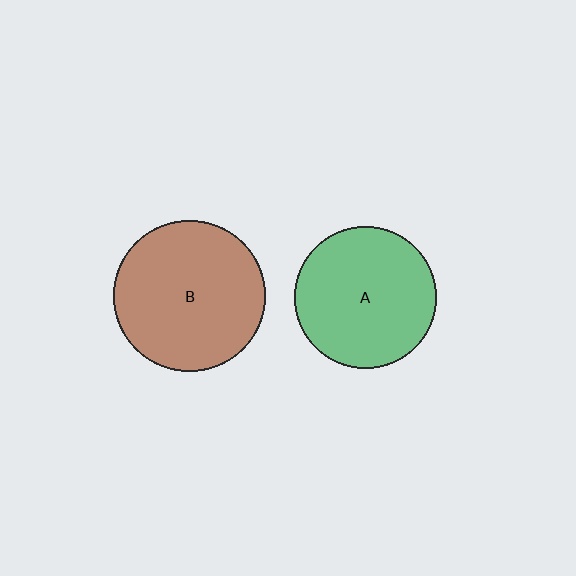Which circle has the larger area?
Circle B (brown).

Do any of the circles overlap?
No, none of the circles overlap.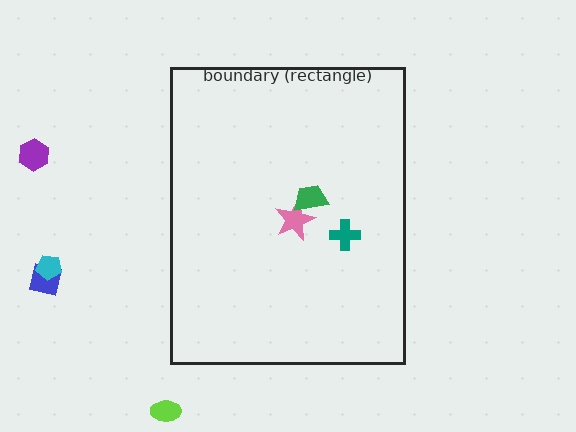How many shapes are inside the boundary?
3 inside, 4 outside.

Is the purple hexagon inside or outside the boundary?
Outside.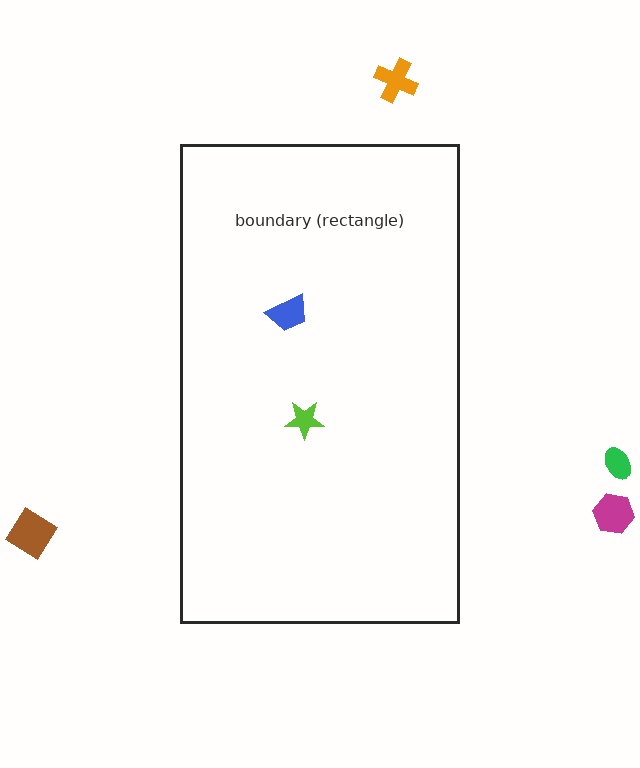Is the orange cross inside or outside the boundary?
Outside.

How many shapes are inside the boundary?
2 inside, 4 outside.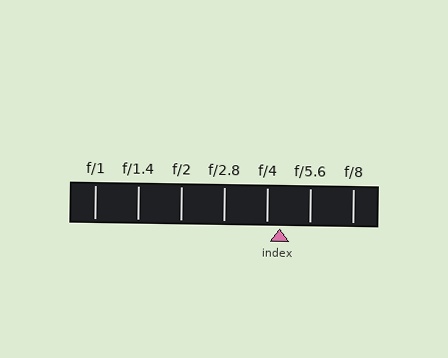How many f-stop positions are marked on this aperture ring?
There are 7 f-stop positions marked.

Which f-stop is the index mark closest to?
The index mark is closest to f/4.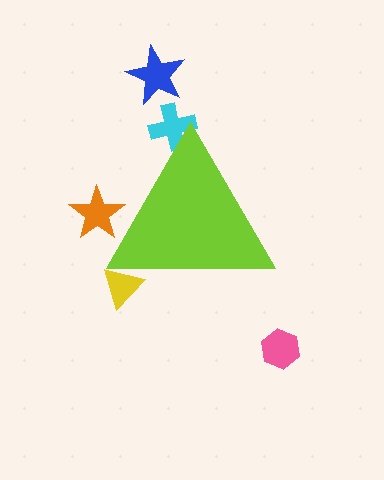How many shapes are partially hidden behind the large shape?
3 shapes are partially hidden.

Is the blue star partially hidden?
No, the blue star is fully visible.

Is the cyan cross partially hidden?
Yes, the cyan cross is partially hidden behind the lime triangle.